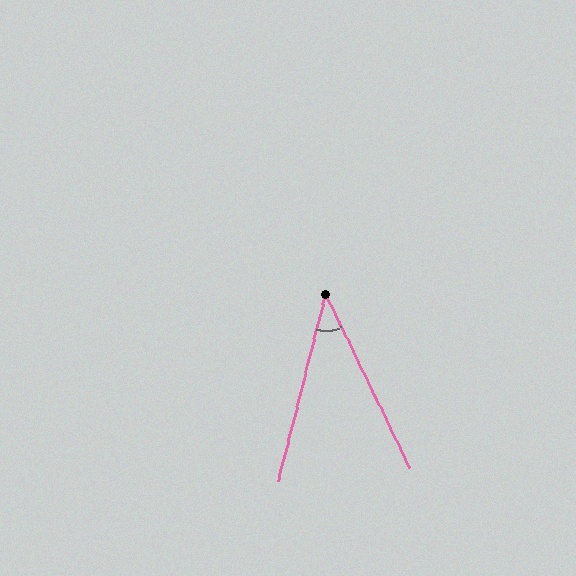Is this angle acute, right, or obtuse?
It is acute.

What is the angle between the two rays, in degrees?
Approximately 40 degrees.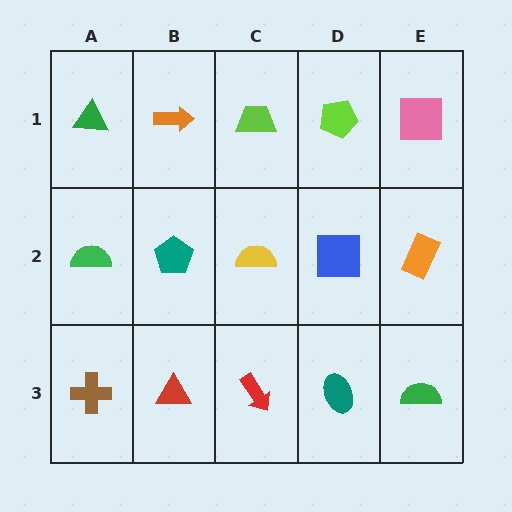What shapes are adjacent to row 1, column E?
An orange rectangle (row 2, column E), a lime pentagon (row 1, column D).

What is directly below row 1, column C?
A yellow semicircle.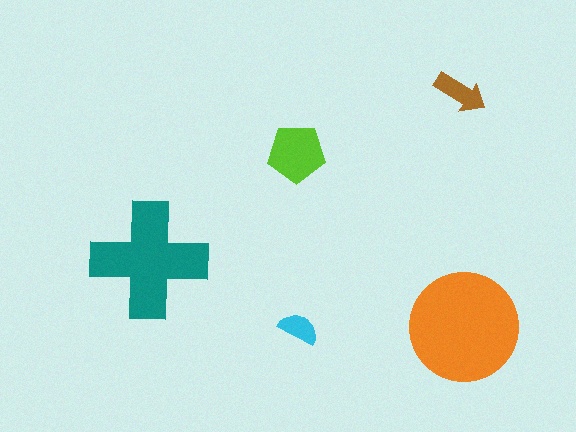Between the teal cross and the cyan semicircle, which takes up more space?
The teal cross.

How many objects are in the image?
There are 5 objects in the image.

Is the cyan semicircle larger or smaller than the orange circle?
Smaller.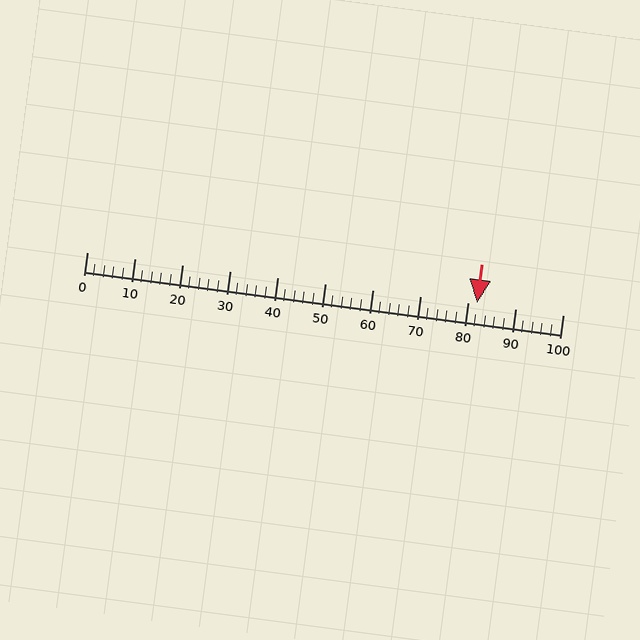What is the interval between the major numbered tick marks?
The major tick marks are spaced 10 units apart.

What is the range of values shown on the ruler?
The ruler shows values from 0 to 100.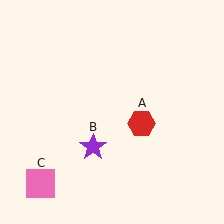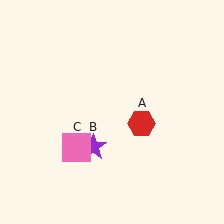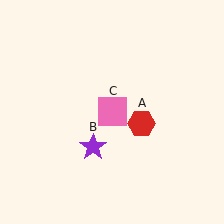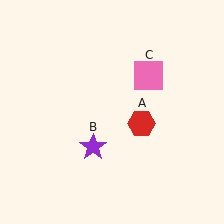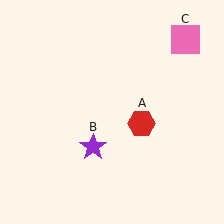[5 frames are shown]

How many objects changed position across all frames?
1 object changed position: pink square (object C).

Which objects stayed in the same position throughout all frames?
Red hexagon (object A) and purple star (object B) remained stationary.